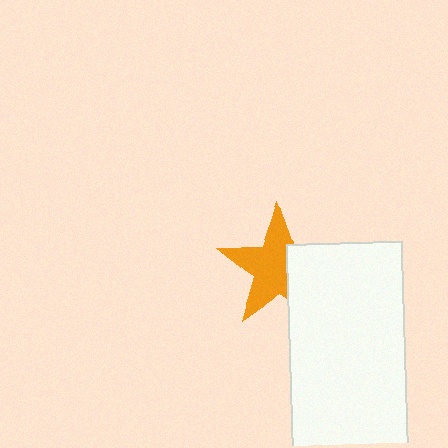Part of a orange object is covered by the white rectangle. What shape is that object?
It is a star.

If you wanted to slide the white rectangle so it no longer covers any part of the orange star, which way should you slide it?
Slide it right — that is the most direct way to separate the two shapes.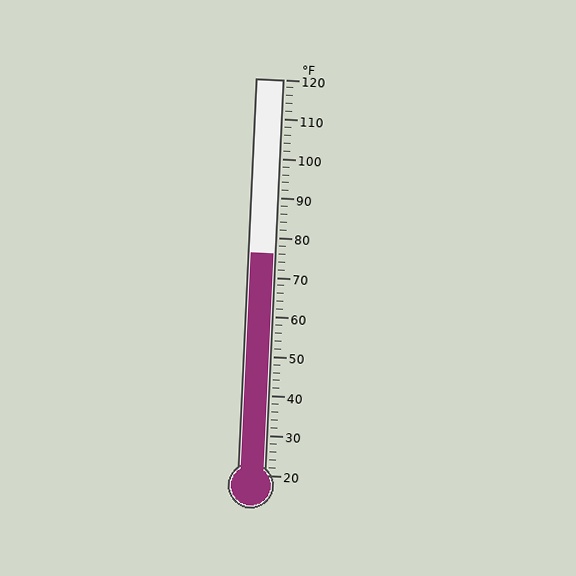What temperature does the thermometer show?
The thermometer shows approximately 76°F.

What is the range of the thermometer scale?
The thermometer scale ranges from 20°F to 120°F.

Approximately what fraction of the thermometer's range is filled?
The thermometer is filled to approximately 55% of its range.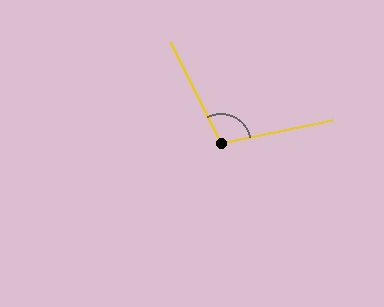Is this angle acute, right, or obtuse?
It is obtuse.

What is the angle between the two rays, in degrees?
Approximately 104 degrees.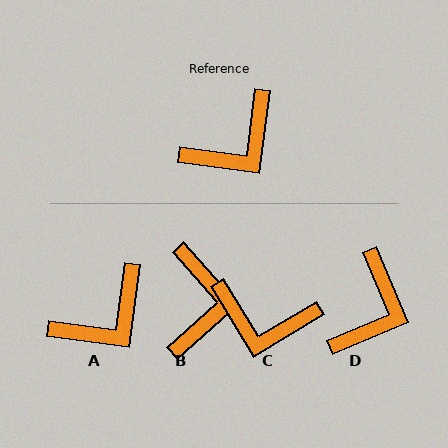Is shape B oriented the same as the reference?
No, it is off by about 49 degrees.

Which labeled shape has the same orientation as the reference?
A.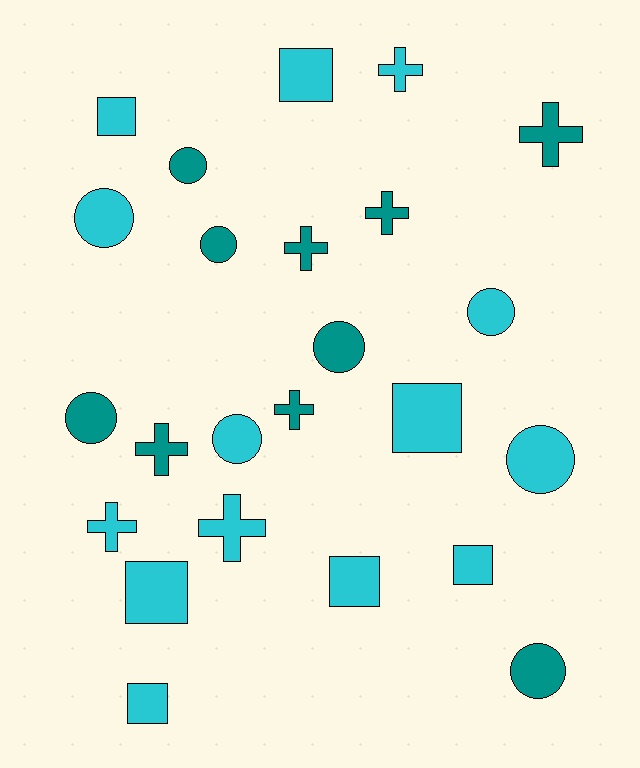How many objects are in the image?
There are 24 objects.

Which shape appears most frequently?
Circle, with 9 objects.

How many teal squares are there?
There are no teal squares.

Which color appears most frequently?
Cyan, with 14 objects.